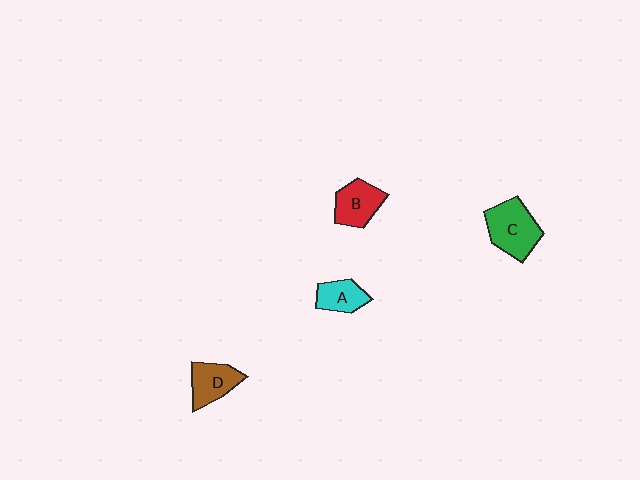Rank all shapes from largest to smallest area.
From largest to smallest: C (green), B (red), D (brown), A (cyan).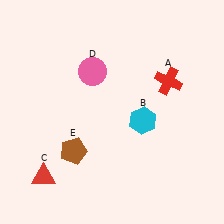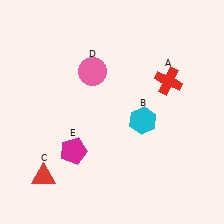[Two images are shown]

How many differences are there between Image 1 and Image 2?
There is 1 difference between the two images.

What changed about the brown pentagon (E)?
In Image 1, E is brown. In Image 2, it changed to magenta.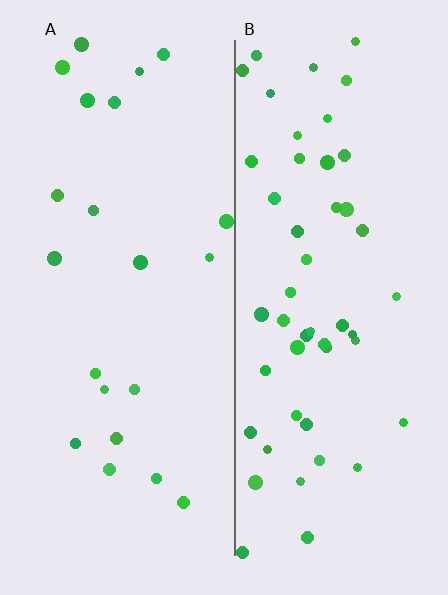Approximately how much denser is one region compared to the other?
Approximately 2.4× — region B over region A.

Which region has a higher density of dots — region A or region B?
B (the right).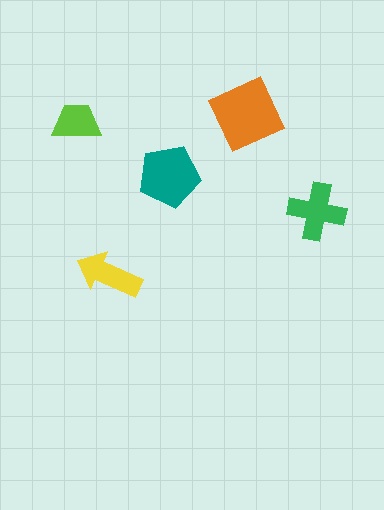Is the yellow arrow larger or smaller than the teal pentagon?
Smaller.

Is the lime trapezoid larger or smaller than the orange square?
Smaller.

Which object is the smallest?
The lime trapezoid.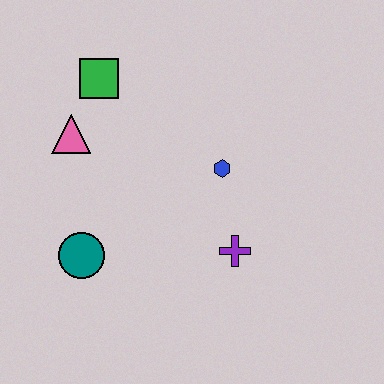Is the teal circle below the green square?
Yes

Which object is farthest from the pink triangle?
The purple cross is farthest from the pink triangle.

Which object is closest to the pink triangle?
The green square is closest to the pink triangle.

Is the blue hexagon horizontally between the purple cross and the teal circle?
Yes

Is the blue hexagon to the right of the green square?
Yes